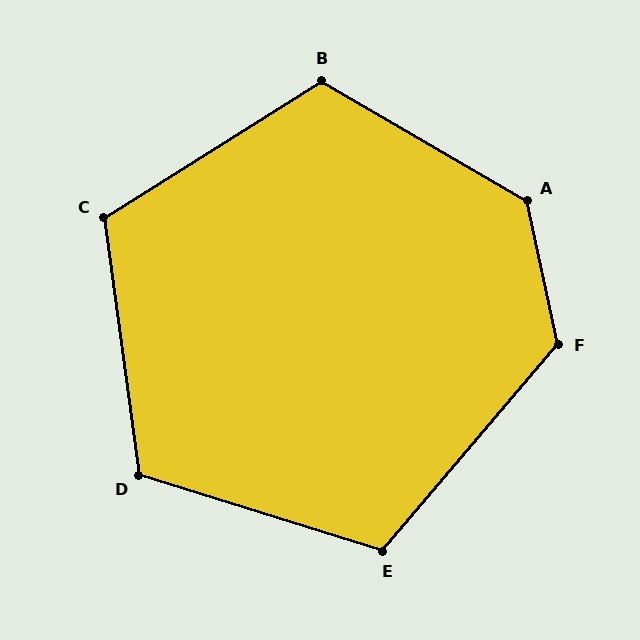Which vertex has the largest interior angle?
A, at approximately 132 degrees.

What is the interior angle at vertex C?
Approximately 115 degrees (obtuse).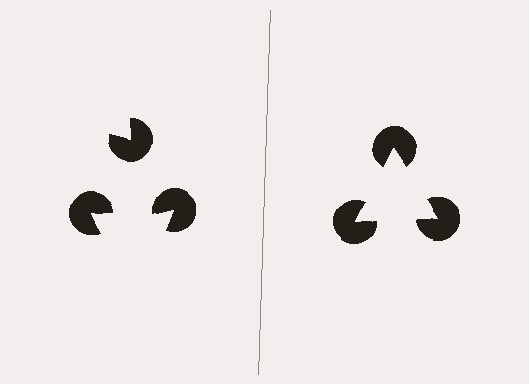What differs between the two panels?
The pac-man discs are positioned identically on both sides; only the wedge orientations differ. On the right they align to a triangle; on the left they are misaligned.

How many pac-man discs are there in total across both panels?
6 — 3 on each side.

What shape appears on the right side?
An illusory triangle.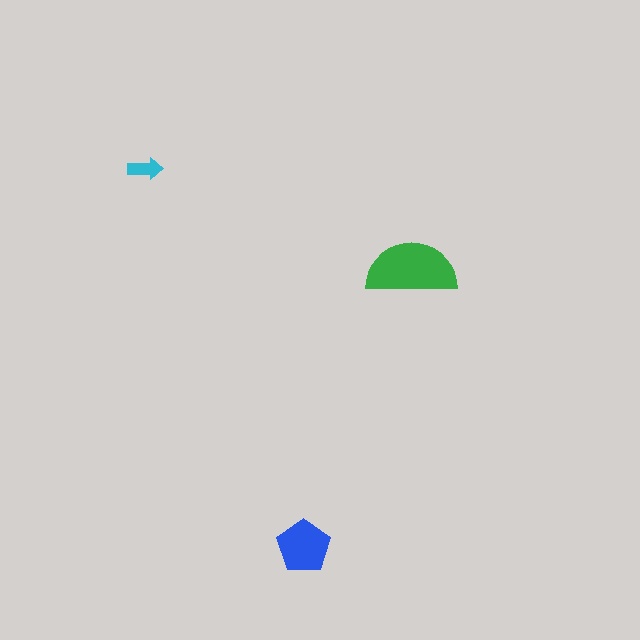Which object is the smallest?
The cyan arrow.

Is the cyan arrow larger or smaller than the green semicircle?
Smaller.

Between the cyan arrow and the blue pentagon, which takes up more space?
The blue pentagon.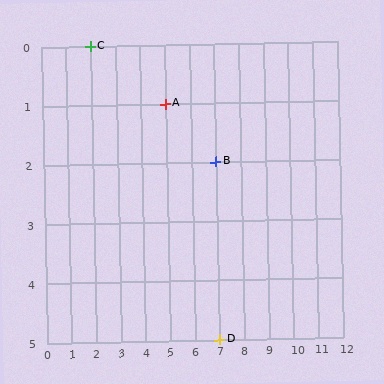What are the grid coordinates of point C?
Point C is at grid coordinates (2, 0).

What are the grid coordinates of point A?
Point A is at grid coordinates (5, 1).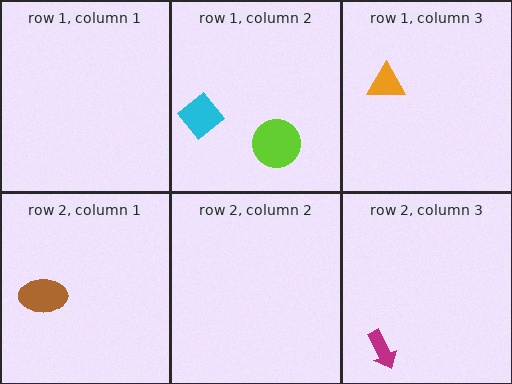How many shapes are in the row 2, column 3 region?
1.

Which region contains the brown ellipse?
The row 2, column 1 region.